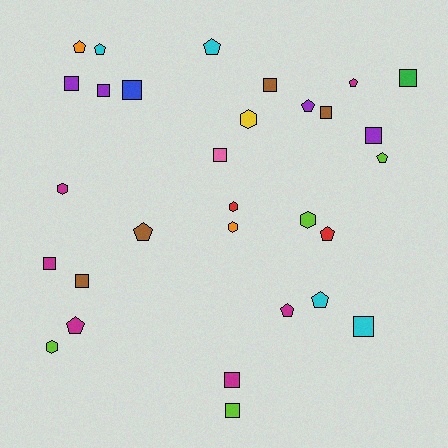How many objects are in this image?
There are 30 objects.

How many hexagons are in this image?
There are 6 hexagons.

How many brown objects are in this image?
There are 4 brown objects.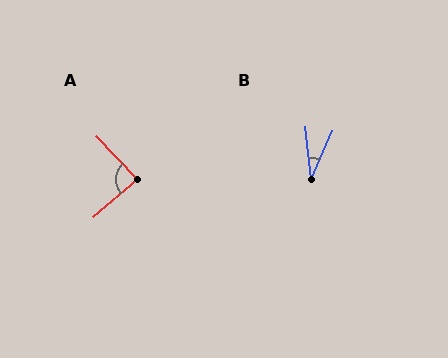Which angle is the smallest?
B, at approximately 30 degrees.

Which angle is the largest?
A, at approximately 87 degrees.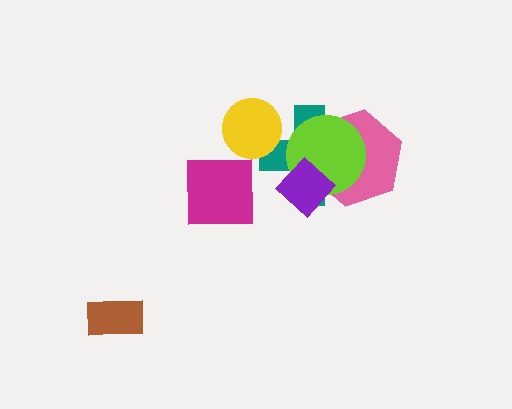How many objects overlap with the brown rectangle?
0 objects overlap with the brown rectangle.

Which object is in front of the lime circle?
The purple diamond is in front of the lime circle.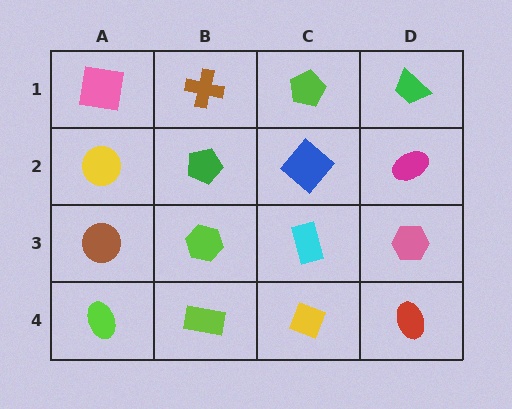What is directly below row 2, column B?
A lime hexagon.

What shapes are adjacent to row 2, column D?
A green trapezoid (row 1, column D), a pink hexagon (row 3, column D), a blue diamond (row 2, column C).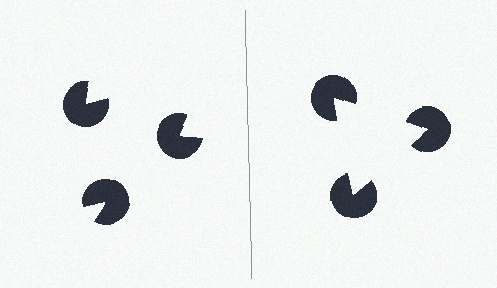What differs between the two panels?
The pac-man discs are positioned identically on both sides; only the wedge orientations differ. On the right they align to a triangle; on the left they are misaligned.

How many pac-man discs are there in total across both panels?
6 — 3 on each side.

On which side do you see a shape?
An illusory triangle appears on the right side. On the left side the wedge cuts are rotated, so no coherent shape forms.